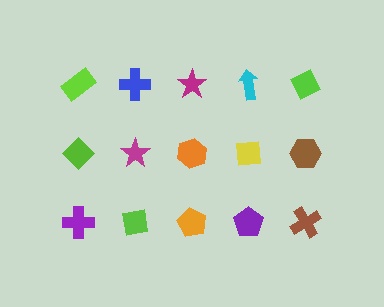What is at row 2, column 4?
A yellow square.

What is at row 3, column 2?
A lime square.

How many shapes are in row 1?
5 shapes.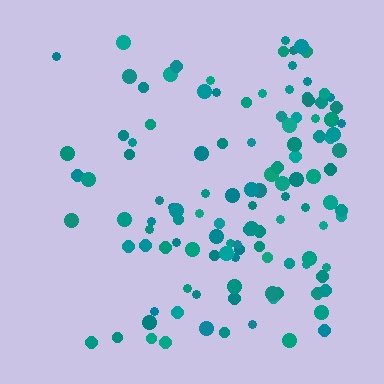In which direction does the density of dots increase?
From left to right, with the right side densest.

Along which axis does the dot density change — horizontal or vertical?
Horizontal.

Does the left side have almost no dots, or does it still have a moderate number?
Still a moderate number, just noticeably fewer than the right.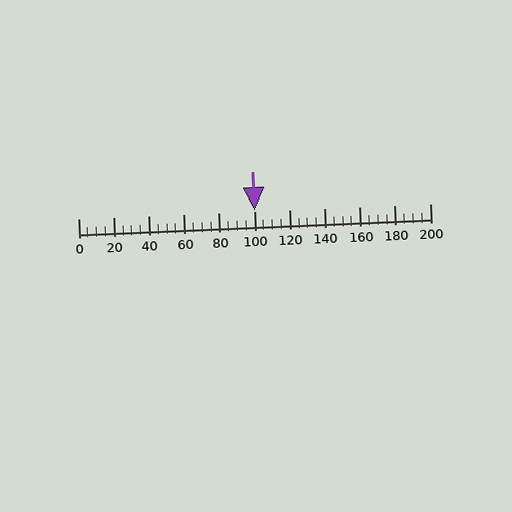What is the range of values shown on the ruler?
The ruler shows values from 0 to 200.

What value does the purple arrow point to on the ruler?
The purple arrow points to approximately 100.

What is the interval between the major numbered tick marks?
The major tick marks are spaced 20 units apart.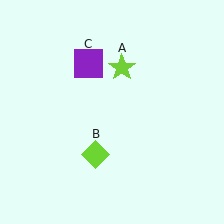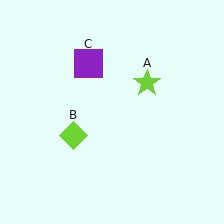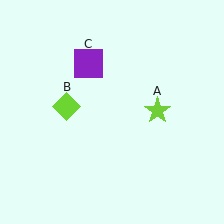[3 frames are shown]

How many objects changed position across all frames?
2 objects changed position: lime star (object A), lime diamond (object B).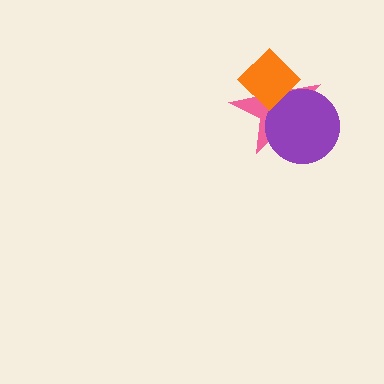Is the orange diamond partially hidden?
No, no other shape covers it.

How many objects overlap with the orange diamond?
2 objects overlap with the orange diamond.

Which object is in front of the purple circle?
The orange diamond is in front of the purple circle.